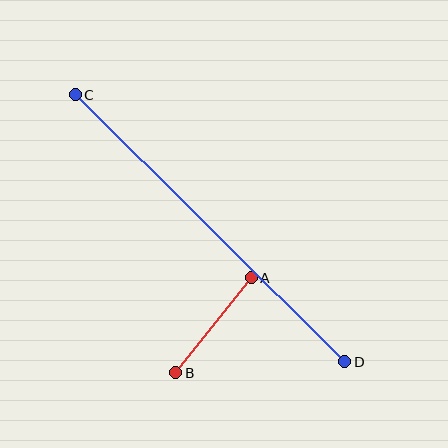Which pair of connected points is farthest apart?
Points C and D are farthest apart.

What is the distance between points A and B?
The distance is approximately 121 pixels.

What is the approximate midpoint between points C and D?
The midpoint is at approximately (210, 228) pixels.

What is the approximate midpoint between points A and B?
The midpoint is at approximately (213, 325) pixels.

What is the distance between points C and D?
The distance is approximately 380 pixels.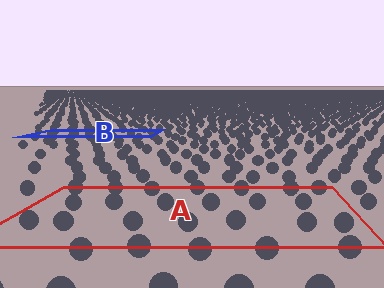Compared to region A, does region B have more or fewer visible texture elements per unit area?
Region B has more texture elements per unit area — they are packed more densely because it is farther away.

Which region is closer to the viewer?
Region A is closer. The texture elements there are larger and more spread out.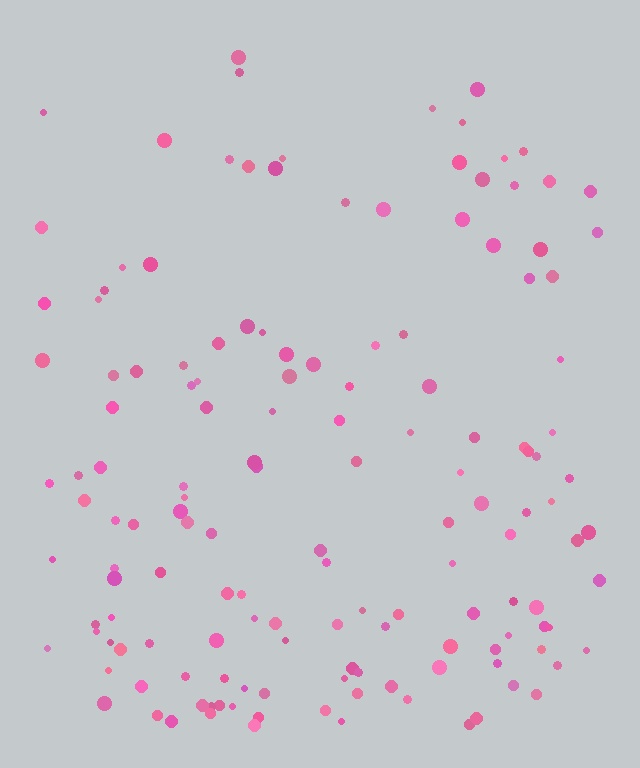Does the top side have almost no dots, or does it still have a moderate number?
Still a moderate number, just noticeably fewer than the bottom.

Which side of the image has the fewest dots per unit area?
The top.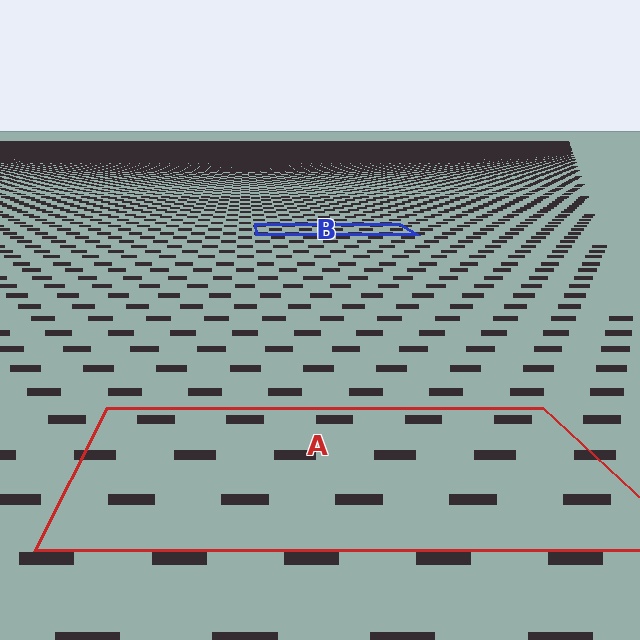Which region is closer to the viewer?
Region A is closer. The texture elements there are larger and more spread out.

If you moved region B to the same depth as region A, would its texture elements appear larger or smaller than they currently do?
They would appear larger. At a closer depth, the same texture elements are projected at a bigger on-screen size.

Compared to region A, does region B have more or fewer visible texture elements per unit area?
Region B has more texture elements per unit area — they are packed more densely because it is farther away.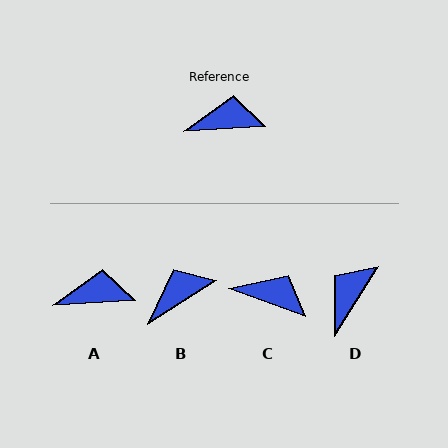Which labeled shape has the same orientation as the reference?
A.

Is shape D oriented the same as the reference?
No, it is off by about 54 degrees.